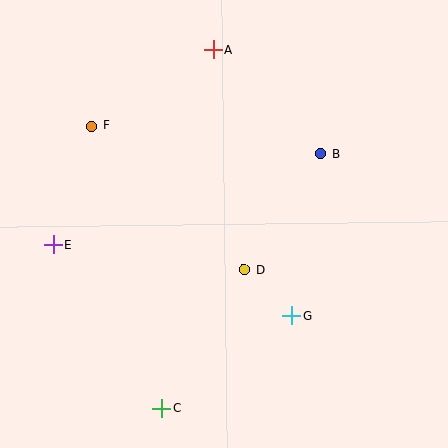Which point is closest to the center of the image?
Point D at (244, 270) is closest to the center.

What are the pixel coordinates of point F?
Point F is at (92, 126).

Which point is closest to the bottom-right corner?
Point G is closest to the bottom-right corner.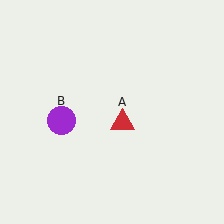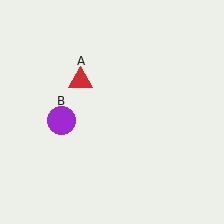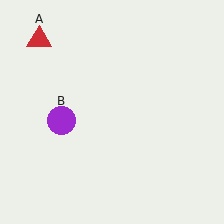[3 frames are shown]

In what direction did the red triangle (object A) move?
The red triangle (object A) moved up and to the left.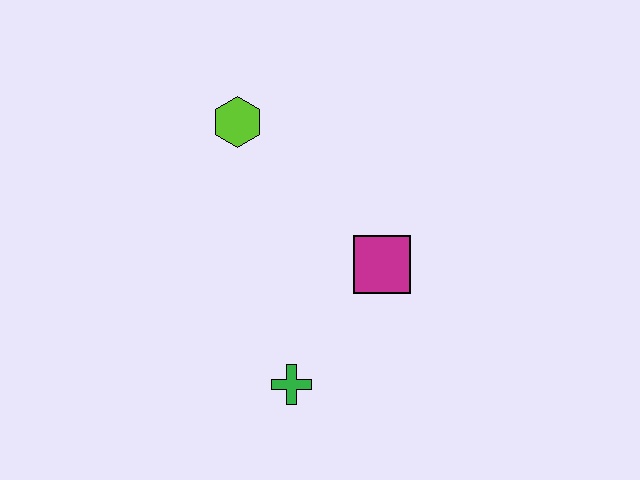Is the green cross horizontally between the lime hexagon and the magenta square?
Yes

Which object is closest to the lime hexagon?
The magenta square is closest to the lime hexagon.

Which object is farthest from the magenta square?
The lime hexagon is farthest from the magenta square.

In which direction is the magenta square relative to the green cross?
The magenta square is above the green cross.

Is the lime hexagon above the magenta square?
Yes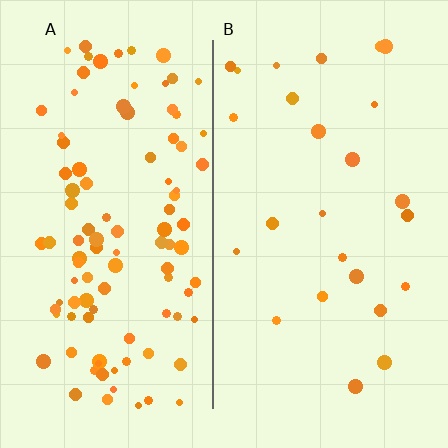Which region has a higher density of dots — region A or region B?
A (the left).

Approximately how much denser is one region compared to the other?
Approximately 4.1× — region A over region B.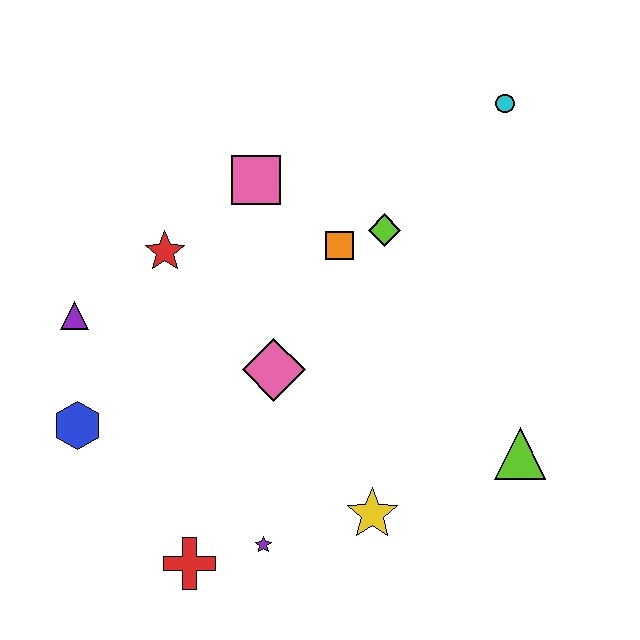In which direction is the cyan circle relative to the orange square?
The cyan circle is to the right of the orange square.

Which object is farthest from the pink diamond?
The cyan circle is farthest from the pink diamond.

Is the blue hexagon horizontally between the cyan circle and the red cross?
No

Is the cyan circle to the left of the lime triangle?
Yes